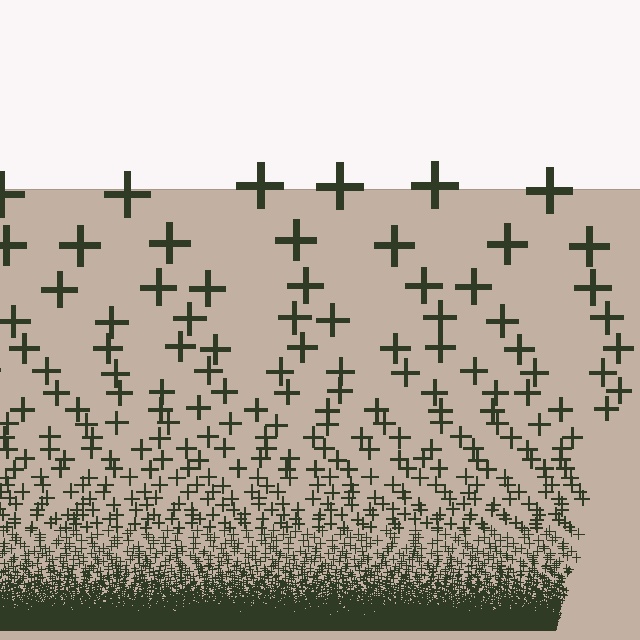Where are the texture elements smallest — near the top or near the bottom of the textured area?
Near the bottom.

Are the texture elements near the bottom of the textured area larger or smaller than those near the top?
Smaller. The gradient is inverted — elements near the bottom are smaller and denser.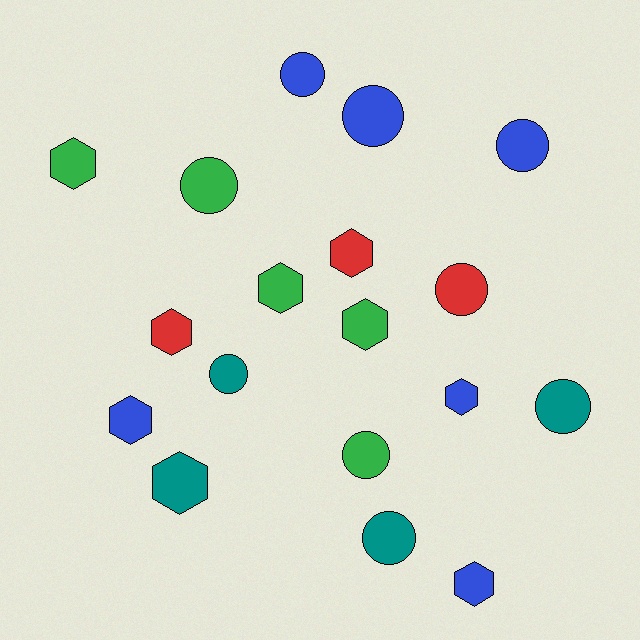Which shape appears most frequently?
Circle, with 9 objects.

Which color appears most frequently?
Blue, with 6 objects.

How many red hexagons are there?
There are 2 red hexagons.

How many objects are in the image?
There are 18 objects.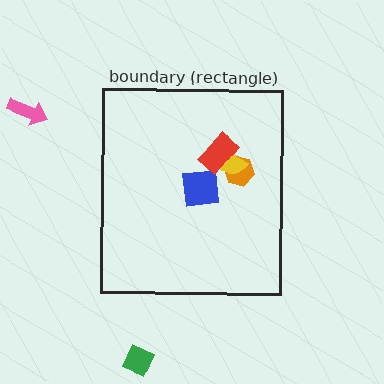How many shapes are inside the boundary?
4 inside, 2 outside.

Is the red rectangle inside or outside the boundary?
Inside.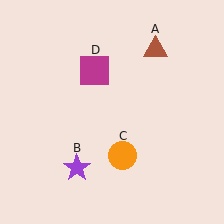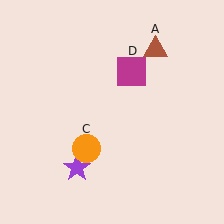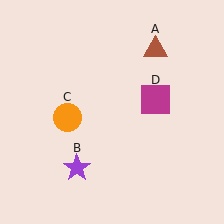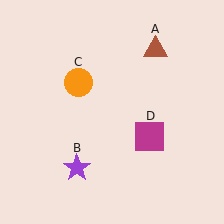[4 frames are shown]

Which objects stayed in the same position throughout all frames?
Brown triangle (object A) and purple star (object B) remained stationary.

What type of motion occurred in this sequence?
The orange circle (object C), magenta square (object D) rotated clockwise around the center of the scene.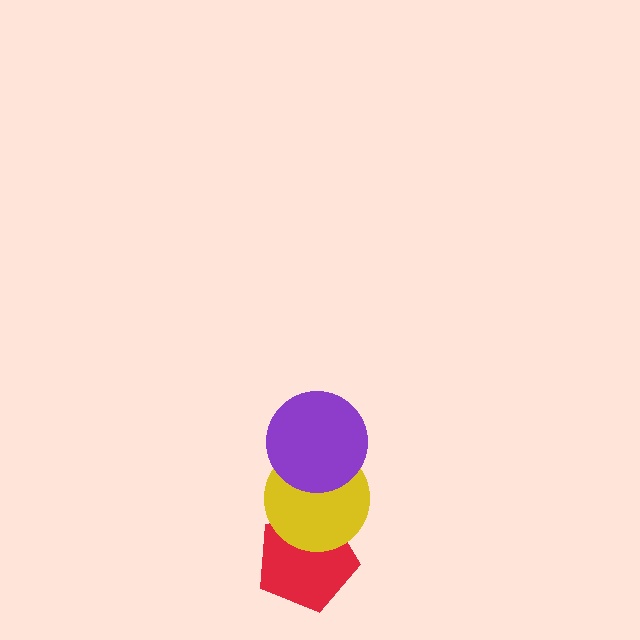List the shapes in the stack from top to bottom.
From top to bottom: the purple circle, the yellow circle, the red pentagon.